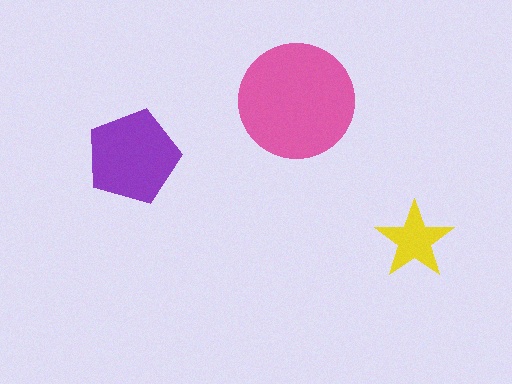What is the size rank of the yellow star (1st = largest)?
3rd.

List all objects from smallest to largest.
The yellow star, the purple pentagon, the pink circle.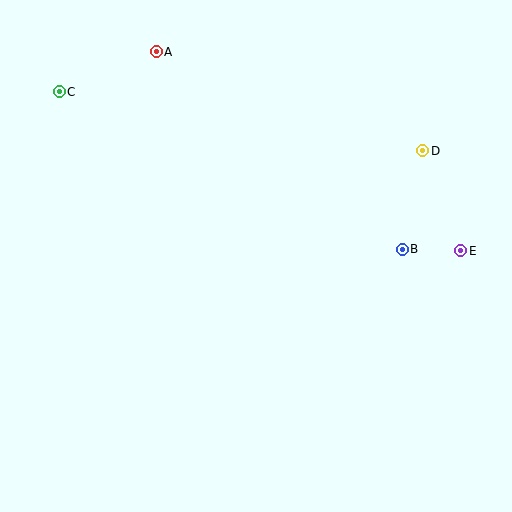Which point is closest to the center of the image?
Point B at (402, 249) is closest to the center.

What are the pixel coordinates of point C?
Point C is at (59, 92).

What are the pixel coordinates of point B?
Point B is at (402, 249).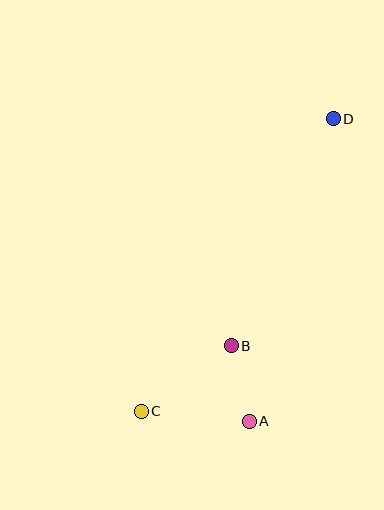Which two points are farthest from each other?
Points C and D are farthest from each other.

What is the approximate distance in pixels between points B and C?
The distance between B and C is approximately 111 pixels.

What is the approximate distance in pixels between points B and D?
The distance between B and D is approximately 249 pixels.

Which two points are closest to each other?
Points A and B are closest to each other.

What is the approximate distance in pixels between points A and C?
The distance between A and C is approximately 108 pixels.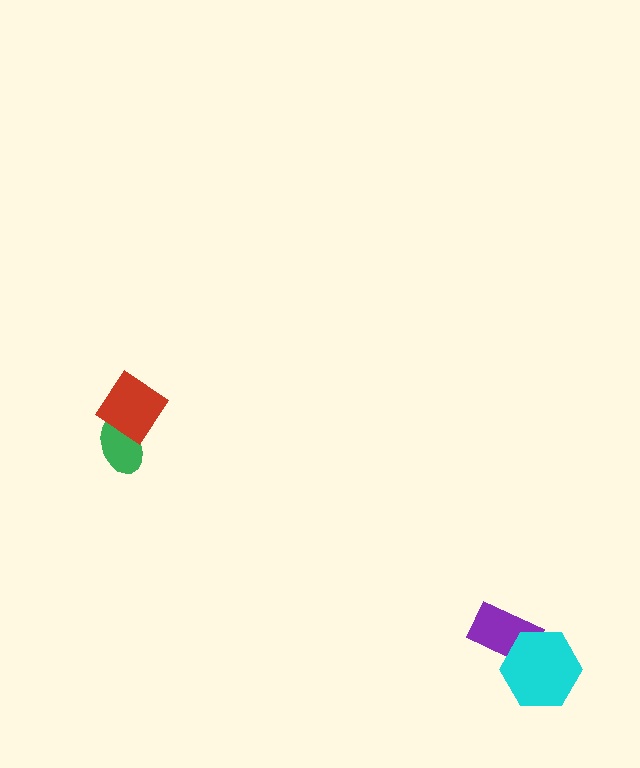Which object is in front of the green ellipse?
The red diamond is in front of the green ellipse.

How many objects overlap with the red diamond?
1 object overlaps with the red diamond.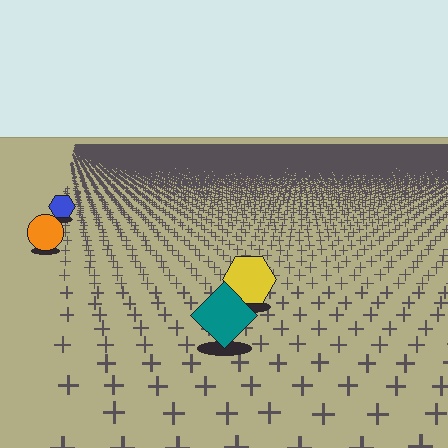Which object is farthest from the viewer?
The blue hexagon is farthest from the viewer. It appears smaller and the ground texture around it is denser.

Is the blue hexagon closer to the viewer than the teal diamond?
No. The teal diamond is closer — you can tell from the texture gradient: the ground texture is coarser near it.